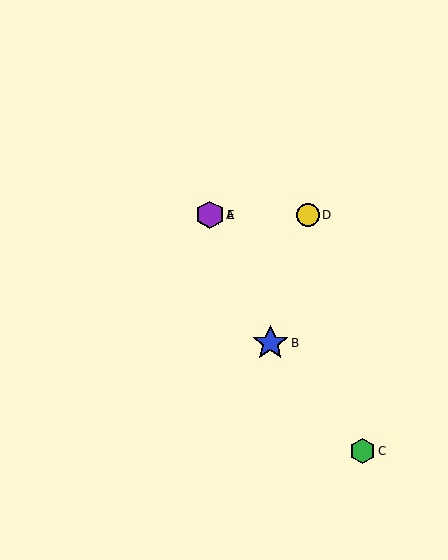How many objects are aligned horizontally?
3 objects (A, D, E) are aligned horizontally.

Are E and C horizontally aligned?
No, E is at y≈215 and C is at y≈451.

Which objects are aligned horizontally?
Objects A, D, E are aligned horizontally.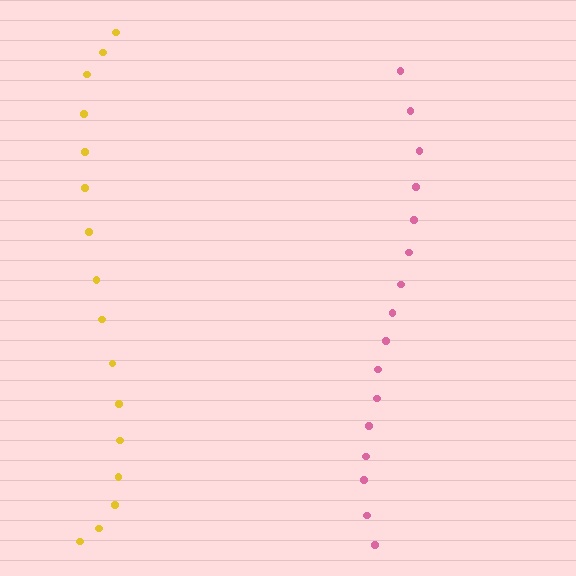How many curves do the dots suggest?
There are 2 distinct paths.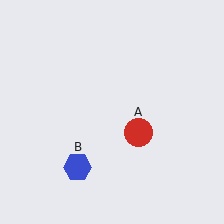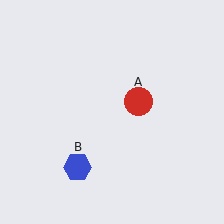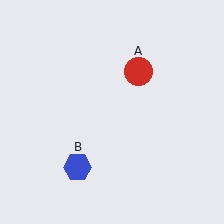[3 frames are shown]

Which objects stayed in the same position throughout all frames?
Blue hexagon (object B) remained stationary.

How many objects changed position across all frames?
1 object changed position: red circle (object A).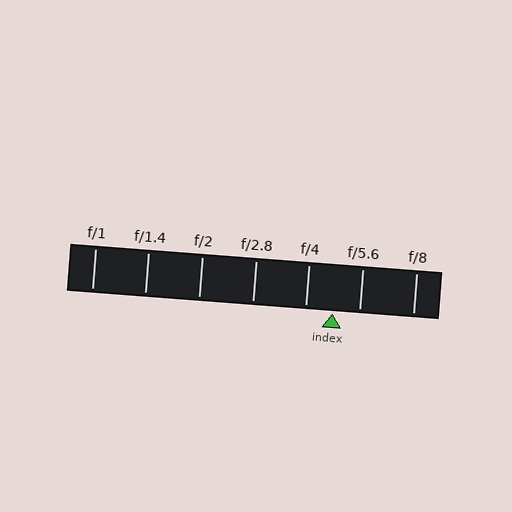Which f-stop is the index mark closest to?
The index mark is closest to f/4.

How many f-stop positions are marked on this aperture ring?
There are 7 f-stop positions marked.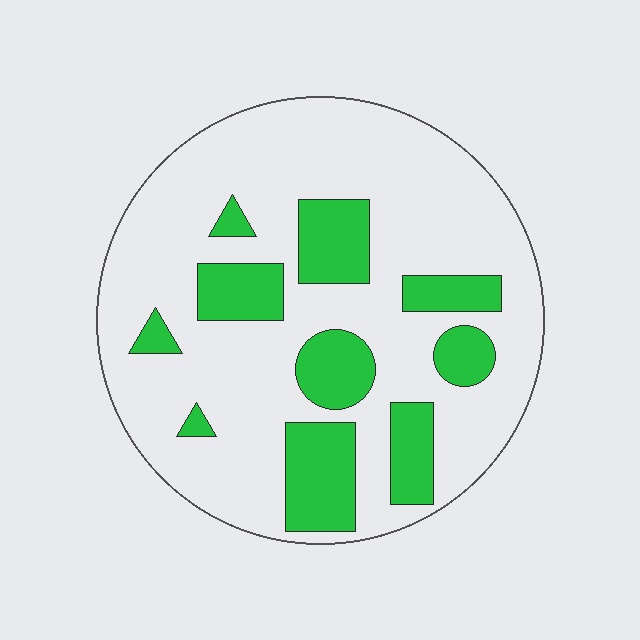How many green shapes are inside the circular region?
10.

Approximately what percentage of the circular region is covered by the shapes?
Approximately 25%.